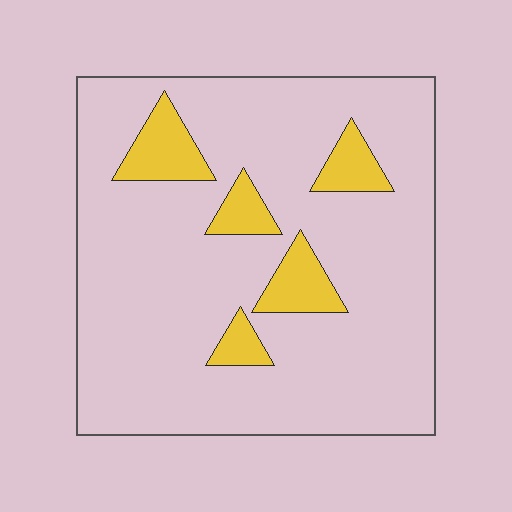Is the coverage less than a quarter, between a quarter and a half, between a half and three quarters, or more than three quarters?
Less than a quarter.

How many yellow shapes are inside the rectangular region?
5.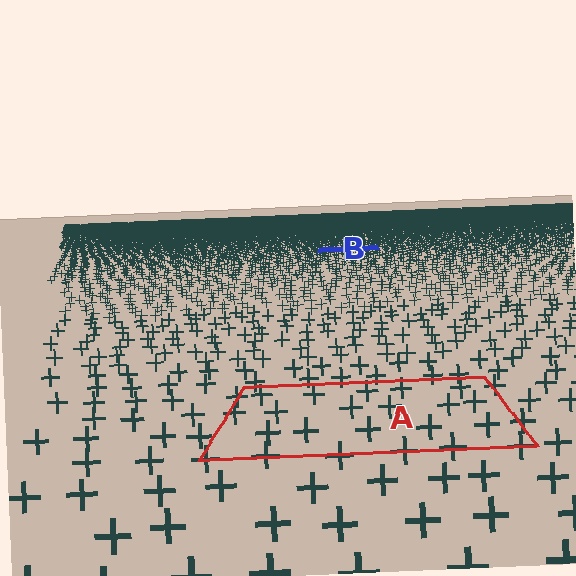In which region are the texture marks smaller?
The texture marks are smaller in region B, because it is farther away.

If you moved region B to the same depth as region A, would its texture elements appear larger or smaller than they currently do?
They would appear larger. At a closer depth, the same texture elements are projected at a bigger on-screen size.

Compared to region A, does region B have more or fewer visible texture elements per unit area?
Region B has more texture elements per unit area — they are packed more densely because it is farther away.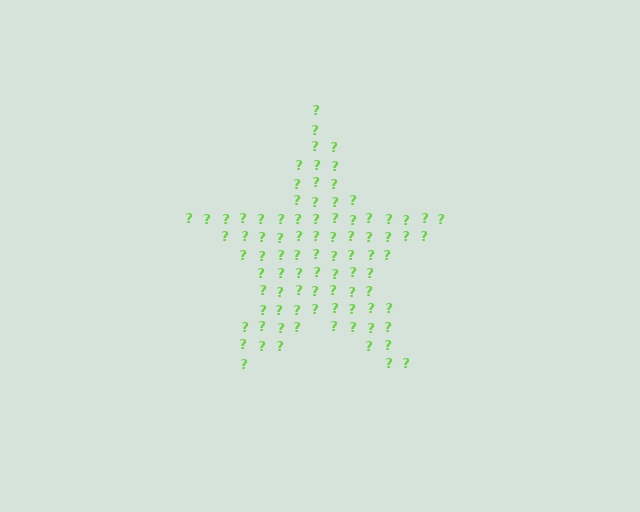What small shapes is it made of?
It is made of small question marks.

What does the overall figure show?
The overall figure shows a star.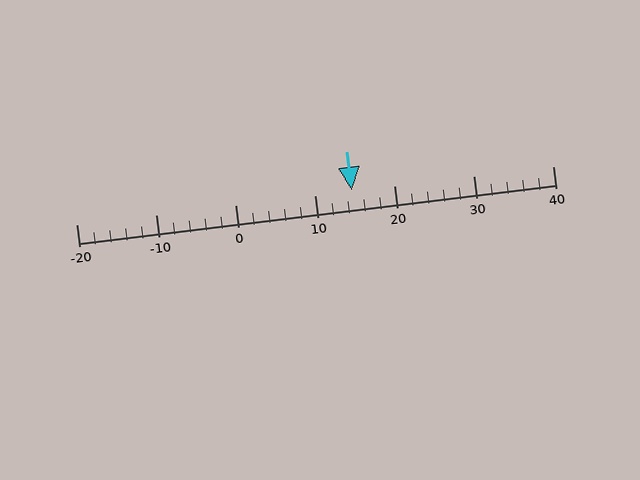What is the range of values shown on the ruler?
The ruler shows values from -20 to 40.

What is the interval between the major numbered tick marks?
The major tick marks are spaced 10 units apart.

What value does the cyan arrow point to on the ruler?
The cyan arrow points to approximately 15.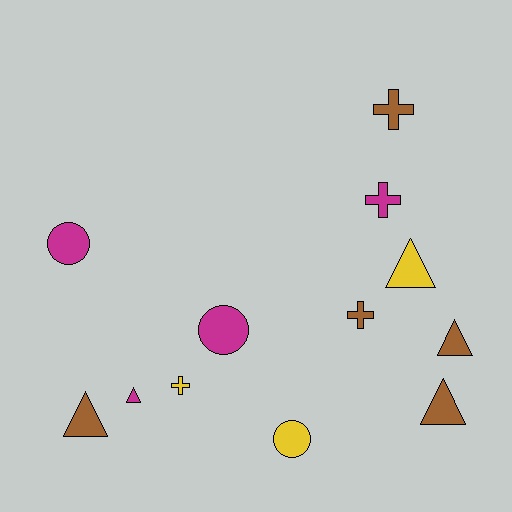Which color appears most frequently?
Brown, with 5 objects.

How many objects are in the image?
There are 12 objects.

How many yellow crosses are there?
There is 1 yellow cross.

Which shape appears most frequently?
Triangle, with 5 objects.